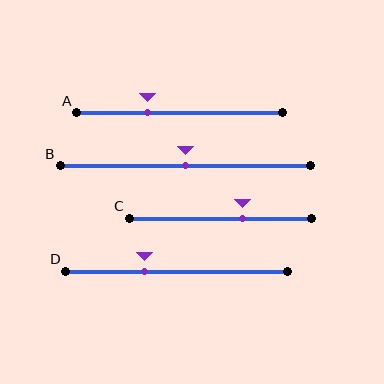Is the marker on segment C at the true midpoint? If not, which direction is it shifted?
No, the marker on segment C is shifted to the right by about 12% of the segment length.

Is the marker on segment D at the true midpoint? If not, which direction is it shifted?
No, the marker on segment D is shifted to the left by about 15% of the segment length.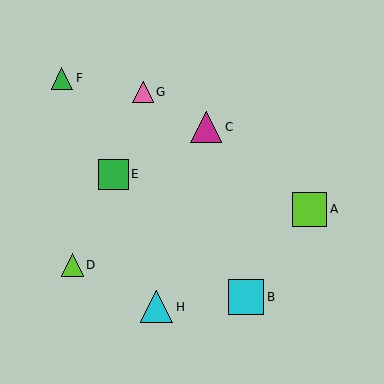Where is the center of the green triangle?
The center of the green triangle is at (62, 78).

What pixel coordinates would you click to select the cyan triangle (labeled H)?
Click at (157, 307) to select the cyan triangle H.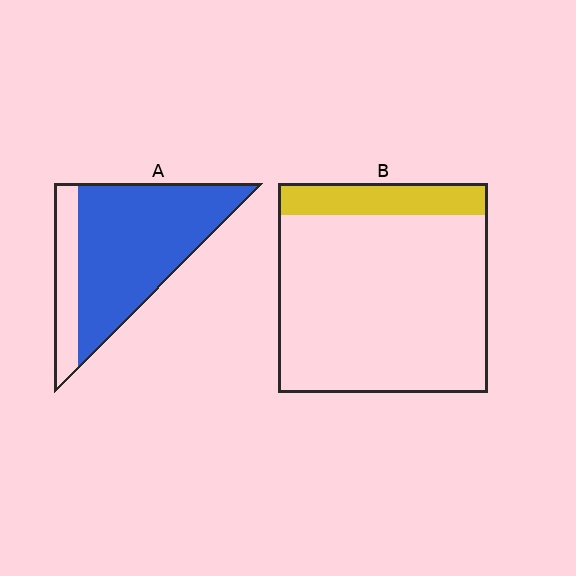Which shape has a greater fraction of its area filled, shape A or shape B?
Shape A.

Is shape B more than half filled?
No.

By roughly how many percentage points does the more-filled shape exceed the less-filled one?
By roughly 65 percentage points (A over B).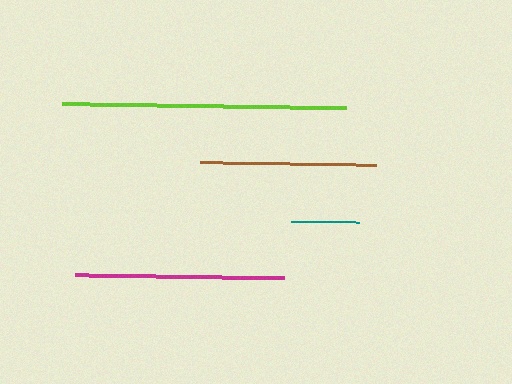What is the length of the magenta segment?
The magenta segment is approximately 208 pixels long.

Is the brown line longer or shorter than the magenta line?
The magenta line is longer than the brown line.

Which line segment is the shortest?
The teal line is the shortest at approximately 68 pixels.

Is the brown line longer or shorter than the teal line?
The brown line is longer than the teal line.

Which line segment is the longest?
The lime line is the longest at approximately 284 pixels.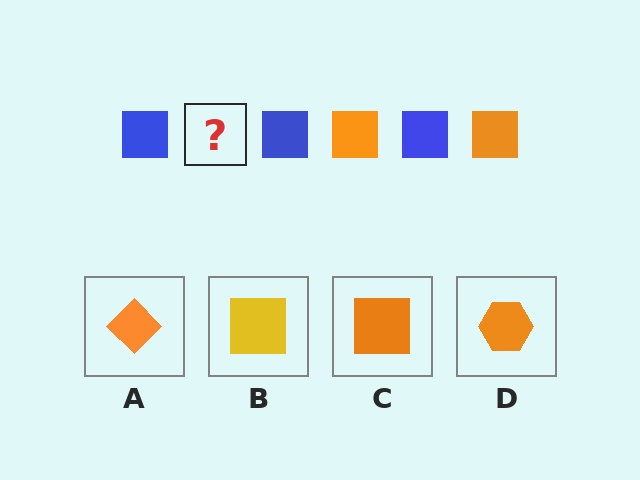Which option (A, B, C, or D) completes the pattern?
C.